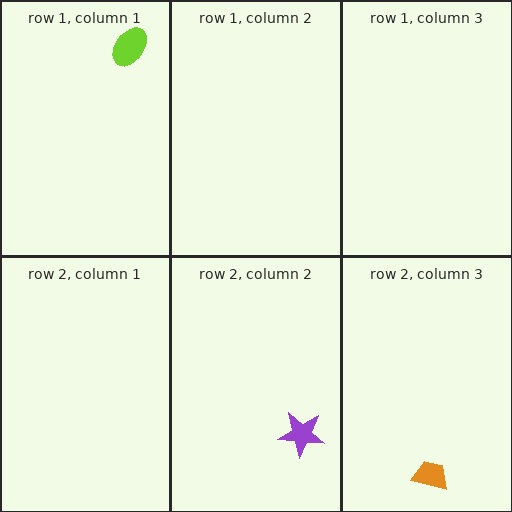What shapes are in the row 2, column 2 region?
The purple star.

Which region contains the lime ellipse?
The row 1, column 1 region.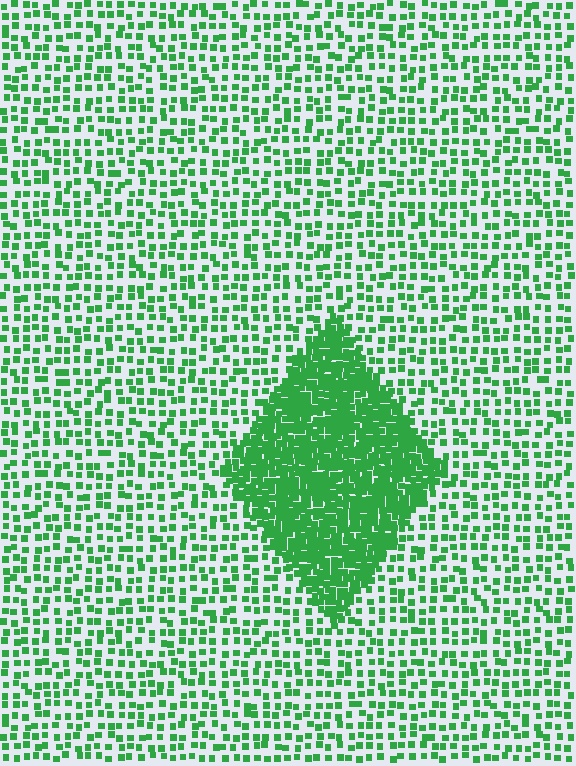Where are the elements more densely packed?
The elements are more densely packed inside the diamond boundary.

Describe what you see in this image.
The image contains small green elements arranged at two different densities. A diamond-shaped region is visible where the elements are more densely packed than the surrounding area.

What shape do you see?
I see a diamond.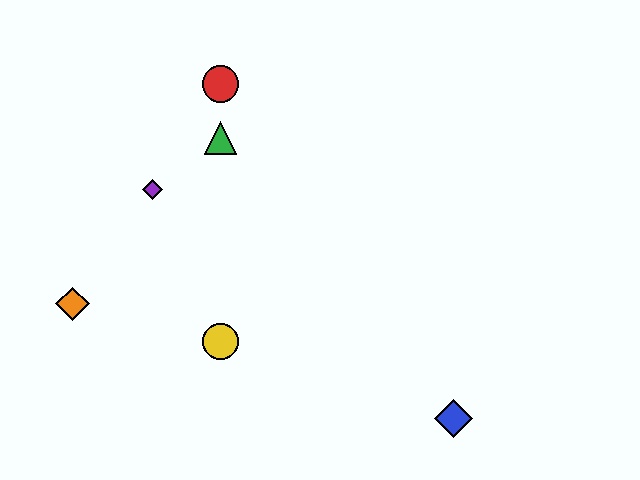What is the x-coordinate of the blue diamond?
The blue diamond is at x≈454.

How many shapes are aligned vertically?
3 shapes (the red circle, the green triangle, the yellow circle) are aligned vertically.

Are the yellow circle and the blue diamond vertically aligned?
No, the yellow circle is at x≈221 and the blue diamond is at x≈454.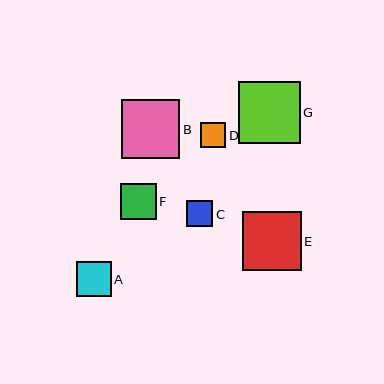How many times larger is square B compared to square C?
Square B is approximately 2.3 times the size of square C.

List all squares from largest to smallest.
From largest to smallest: G, E, B, F, A, C, D.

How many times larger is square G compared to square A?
Square G is approximately 1.8 times the size of square A.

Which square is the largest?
Square G is the largest with a size of approximately 62 pixels.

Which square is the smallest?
Square D is the smallest with a size of approximately 25 pixels.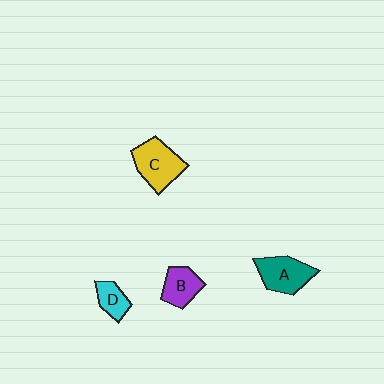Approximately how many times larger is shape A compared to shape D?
Approximately 1.8 times.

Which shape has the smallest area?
Shape D (cyan).